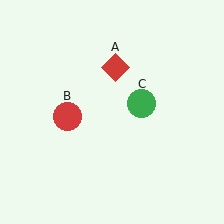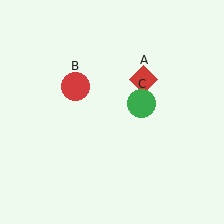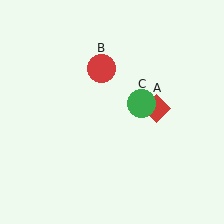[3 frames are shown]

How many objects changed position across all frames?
2 objects changed position: red diamond (object A), red circle (object B).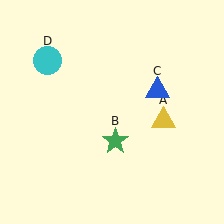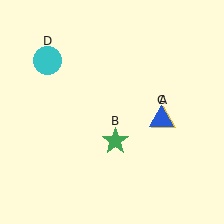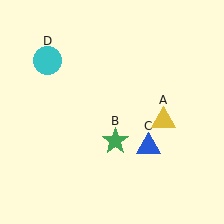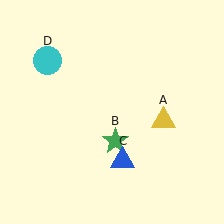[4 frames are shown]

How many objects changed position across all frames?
1 object changed position: blue triangle (object C).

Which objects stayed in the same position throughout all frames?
Yellow triangle (object A) and green star (object B) and cyan circle (object D) remained stationary.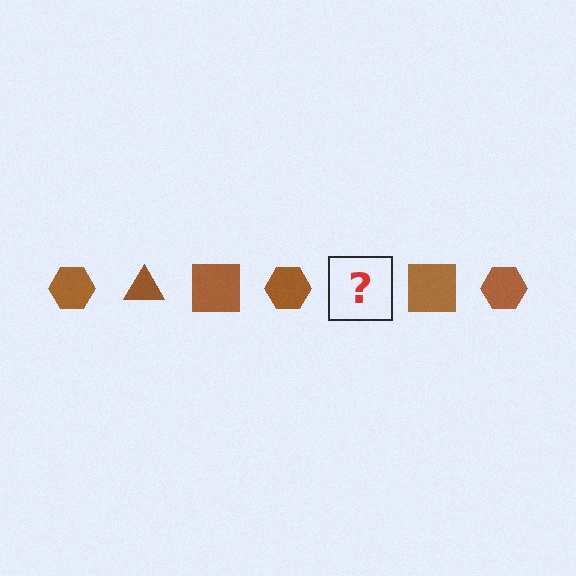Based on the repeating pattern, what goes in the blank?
The blank should be a brown triangle.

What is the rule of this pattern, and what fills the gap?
The rule is that the pattern cycles through hexagon, triangle, square shapes in brown. The gap should be filled with a brown triangle.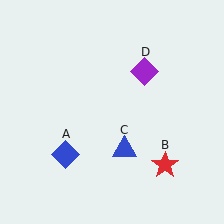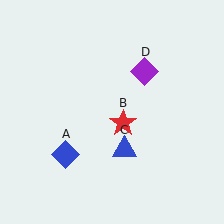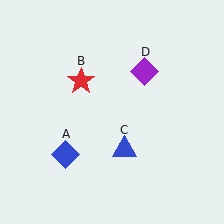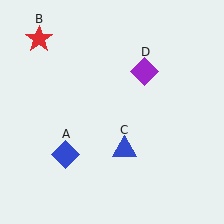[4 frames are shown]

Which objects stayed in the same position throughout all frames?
Blue diamond (object A) and blue triangle (object C) and purple diamond (object D) remained stationary.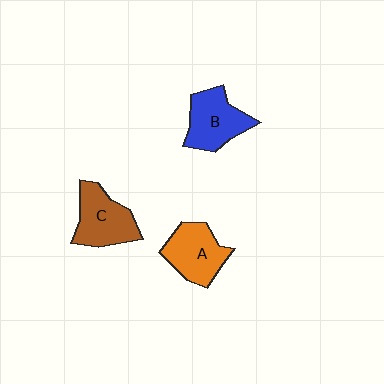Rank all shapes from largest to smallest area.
From largest to smallest: C (brown), A (orange), B (blue).